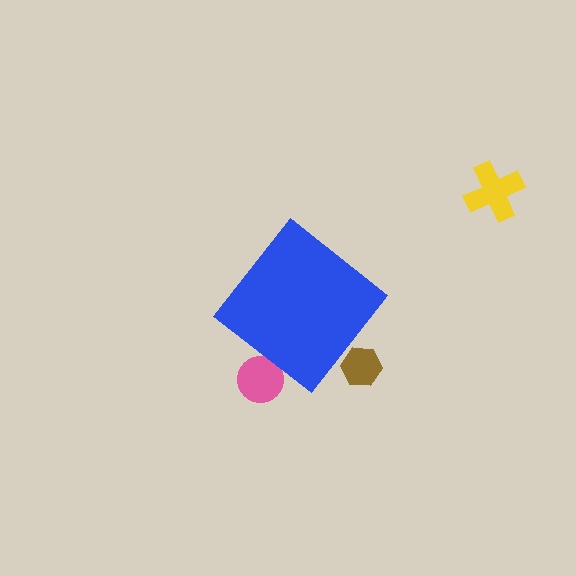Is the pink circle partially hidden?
Yes, the pink circle is partially hidden behind the blue diamond.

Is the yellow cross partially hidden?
No, the yellow cross is fully visible.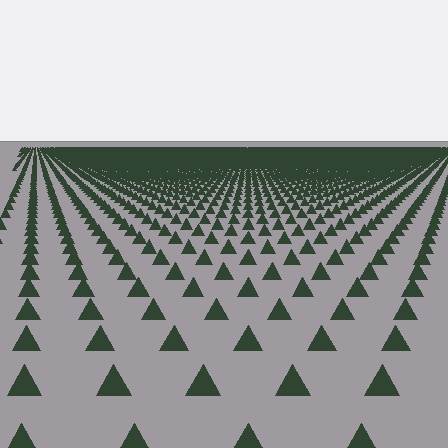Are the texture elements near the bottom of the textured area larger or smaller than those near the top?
Larger. Near the bottom, elements are closer to the viewer and appear at a bigger on-screen size.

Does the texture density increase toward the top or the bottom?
Density increases toward the top.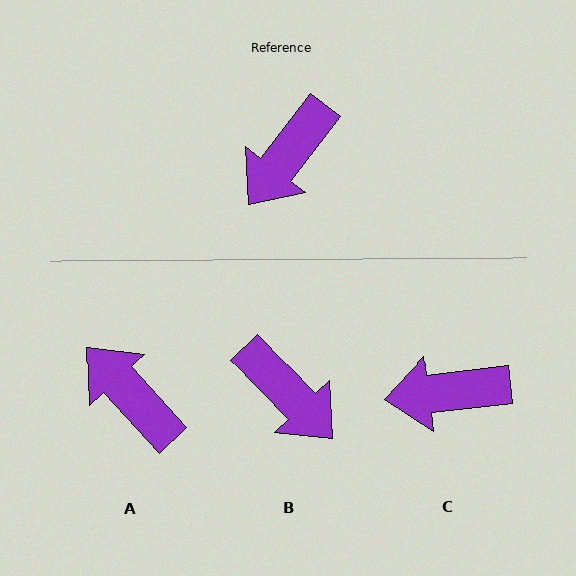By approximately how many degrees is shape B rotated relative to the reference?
Approximately 82 degrees counter-clockwise.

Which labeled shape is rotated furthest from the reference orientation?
A, about 100 degrees away.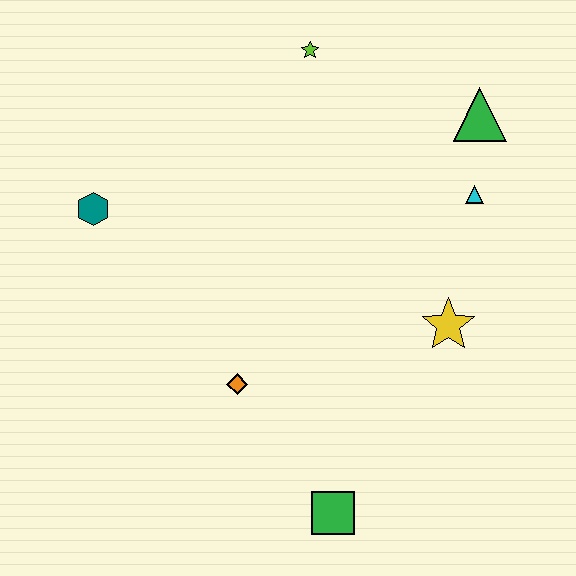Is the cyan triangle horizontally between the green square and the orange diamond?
No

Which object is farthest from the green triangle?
The green square is farthest from the green triangle.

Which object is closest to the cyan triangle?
The green triangle is closest to the cyan triangle.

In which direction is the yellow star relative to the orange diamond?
The yellow star is to the right of the orange diamond.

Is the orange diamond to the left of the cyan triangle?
Yes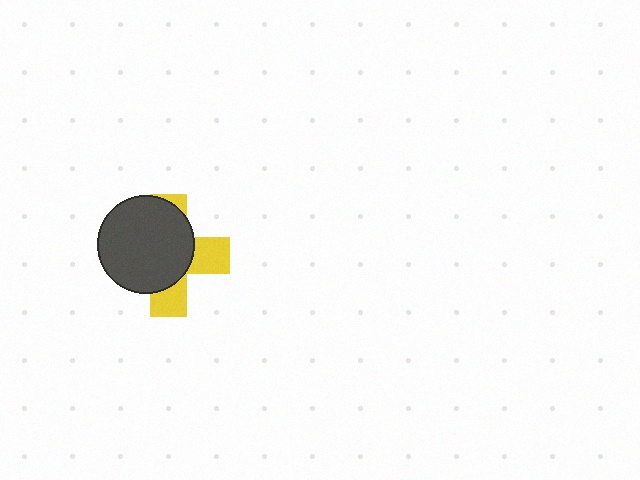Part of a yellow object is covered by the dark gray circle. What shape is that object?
It is a cross.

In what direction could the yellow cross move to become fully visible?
The yellow cross could move toward the lower-right. That would shift it out from behind the dark gray circle entirely.